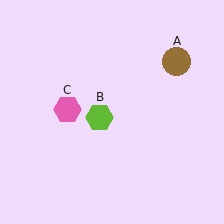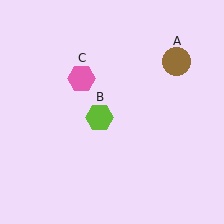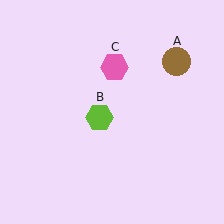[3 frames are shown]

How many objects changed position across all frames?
1 object changed position: pink hexagon (object C).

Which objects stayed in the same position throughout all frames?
Brown circle (object A) and lime hexagon (object B) remained stationary.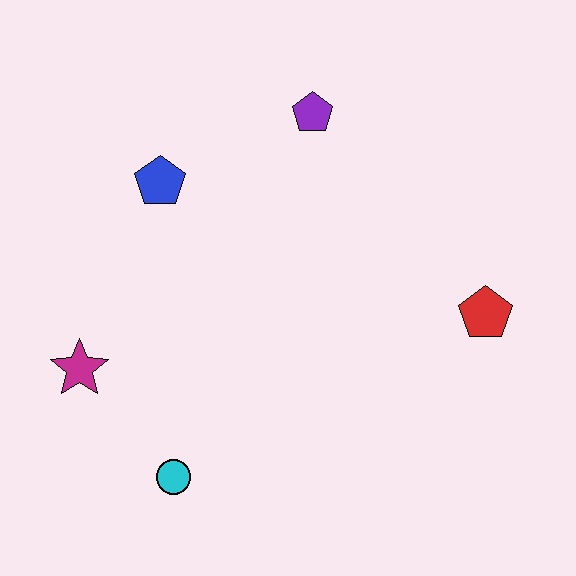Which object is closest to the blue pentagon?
The purple pentagon is closest to the blue pentagon.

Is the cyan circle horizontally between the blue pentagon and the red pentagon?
Yes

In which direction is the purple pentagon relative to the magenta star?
The purple pentagon is above the magenta star.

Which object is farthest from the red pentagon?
The magenta star is farthest from the red pentagon.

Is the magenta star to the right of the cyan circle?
No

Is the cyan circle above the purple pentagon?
No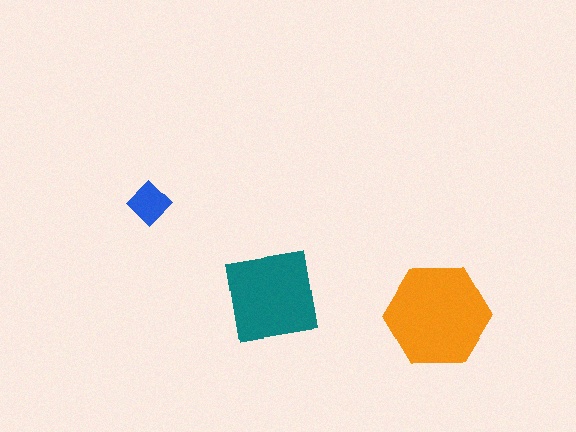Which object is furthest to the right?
The orange hexagon is rightmost.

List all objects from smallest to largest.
The blue diamond, the teal square, the orange hexagon.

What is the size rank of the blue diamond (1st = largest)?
3rd.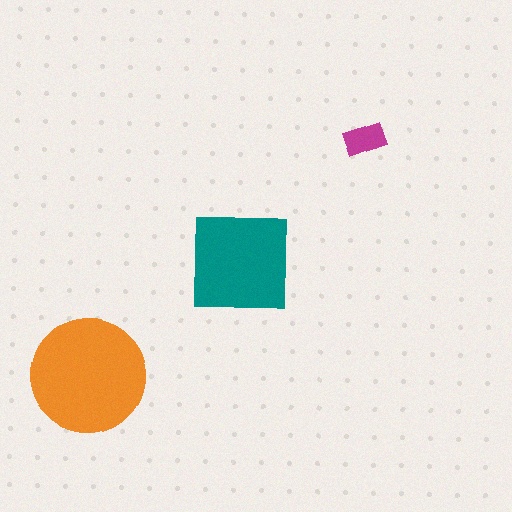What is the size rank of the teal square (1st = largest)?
2nd.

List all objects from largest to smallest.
The orange circle, the teal square, the magenta rectangle.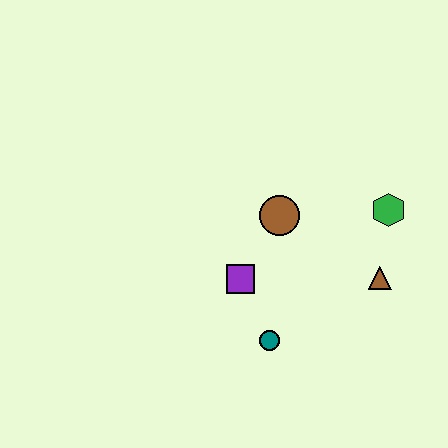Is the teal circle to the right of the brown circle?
No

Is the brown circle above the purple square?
Yes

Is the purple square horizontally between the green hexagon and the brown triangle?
No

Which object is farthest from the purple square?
The green hexagon is farthest from the purple square.